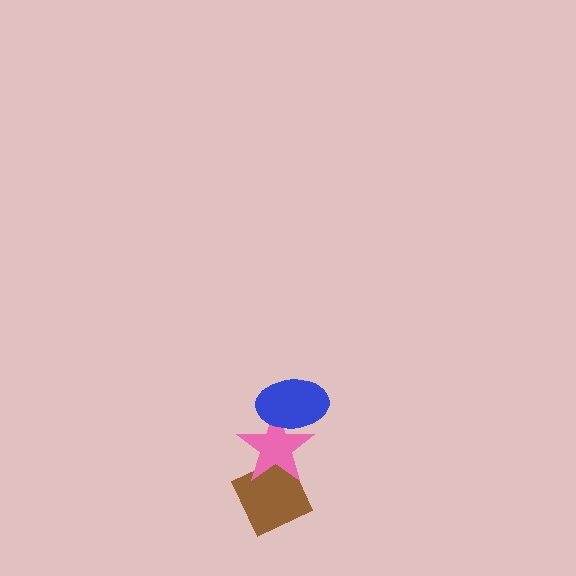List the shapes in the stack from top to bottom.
From top to bottom: the blue ellipse, the pink star, the brown diamond.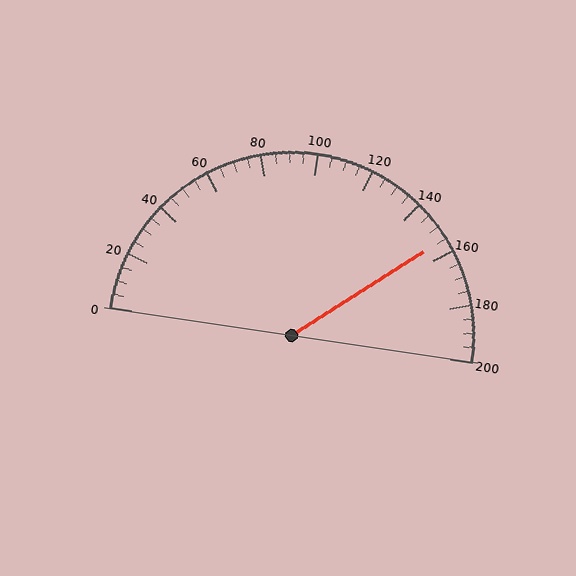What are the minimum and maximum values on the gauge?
The gauge ranges from 0 to 200.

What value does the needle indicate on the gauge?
The needle indicates approximately 155.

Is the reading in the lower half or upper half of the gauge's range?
The reading is in the upper half of the range (0 to 200).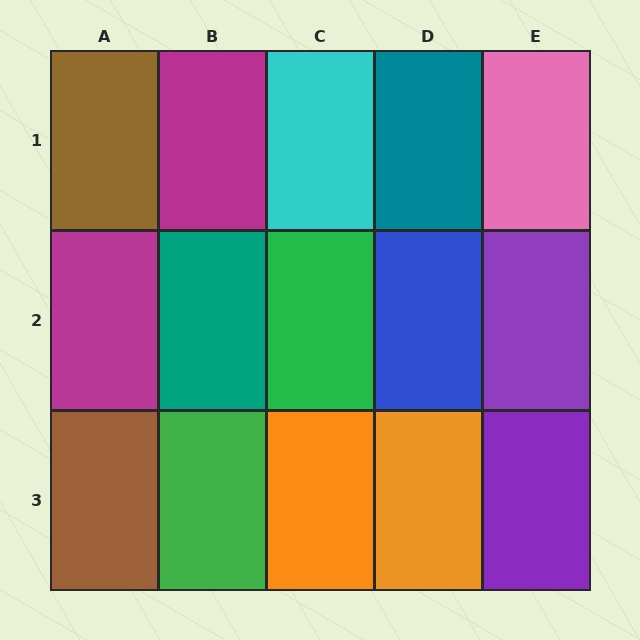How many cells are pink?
1 cell is pink.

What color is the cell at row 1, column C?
Cyan.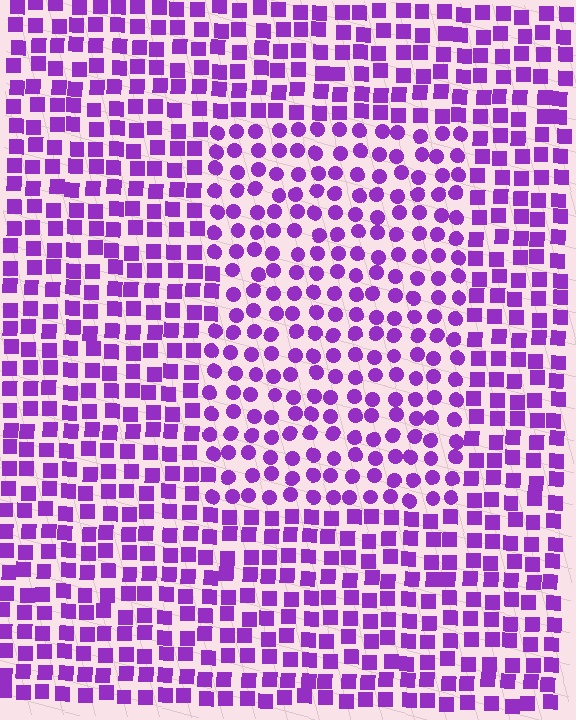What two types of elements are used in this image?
The image uses circles inside the rectangle region and squares outside it.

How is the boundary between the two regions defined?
The boundary is defined by a change in element shape: circles inside vs. squares outside. All elements share the same color and spacing.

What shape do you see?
I see a rectangle.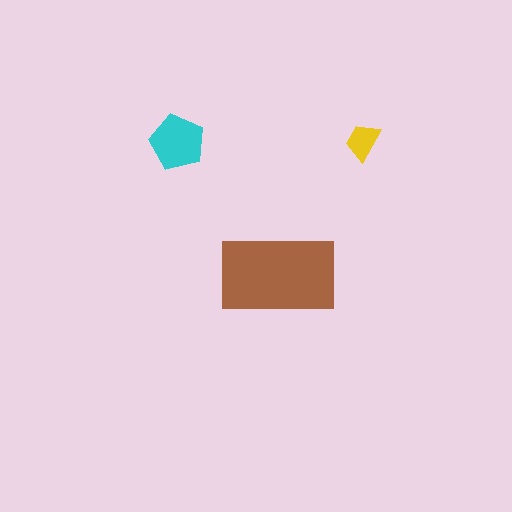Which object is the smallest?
The yellow trapezoid.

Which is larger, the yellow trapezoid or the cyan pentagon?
The cyan pentagon.